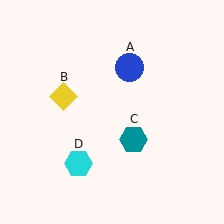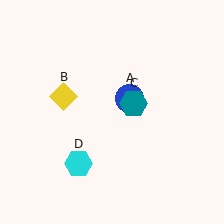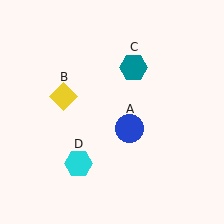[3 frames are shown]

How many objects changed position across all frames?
2 objects changed position: blue circle (object A), teal hexagon (object C).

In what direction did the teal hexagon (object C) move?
The teal hexagon (object C) moved up.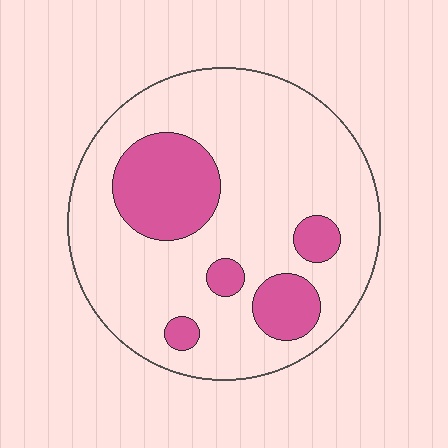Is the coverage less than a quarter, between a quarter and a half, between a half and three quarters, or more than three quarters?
Less than a quarter.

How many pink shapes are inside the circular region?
5.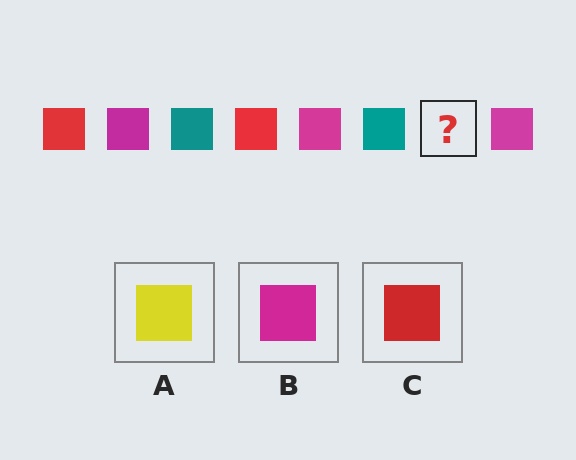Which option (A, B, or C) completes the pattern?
C.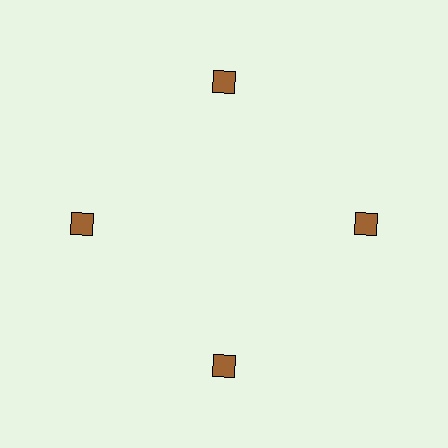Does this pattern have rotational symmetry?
Yes, this pattern has 4-fold rotational symmetry. It looks the same after rotating 90 degrees around the center.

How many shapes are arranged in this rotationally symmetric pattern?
There are 4 shapes, arranged in 4 groups of 1.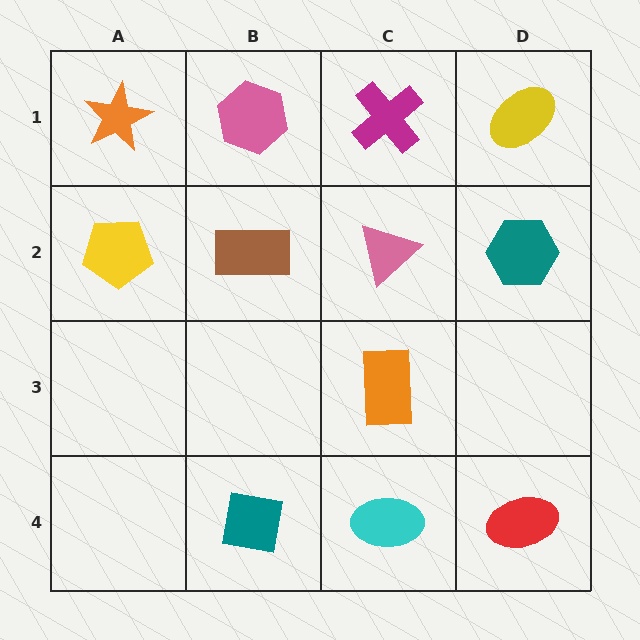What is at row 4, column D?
A red ellipse.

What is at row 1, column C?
A magenta cross.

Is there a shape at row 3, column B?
No, that cell is empty.